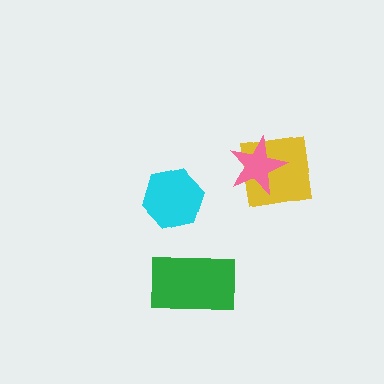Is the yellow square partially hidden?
Yes, it is partially covered by another shape.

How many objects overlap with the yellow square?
1 object overlaps with the yellow square.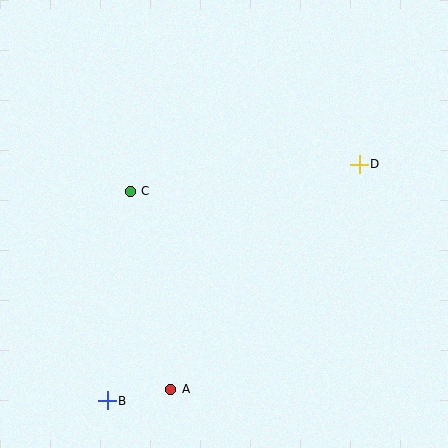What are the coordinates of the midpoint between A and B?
The midpoint between A and B is at (139, 395).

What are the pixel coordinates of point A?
Point A is at (171, 389).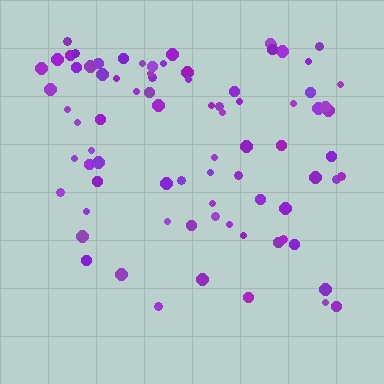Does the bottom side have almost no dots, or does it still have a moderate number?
Still a moderate number, just noticeably fewer than the top.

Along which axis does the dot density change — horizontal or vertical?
Vertical.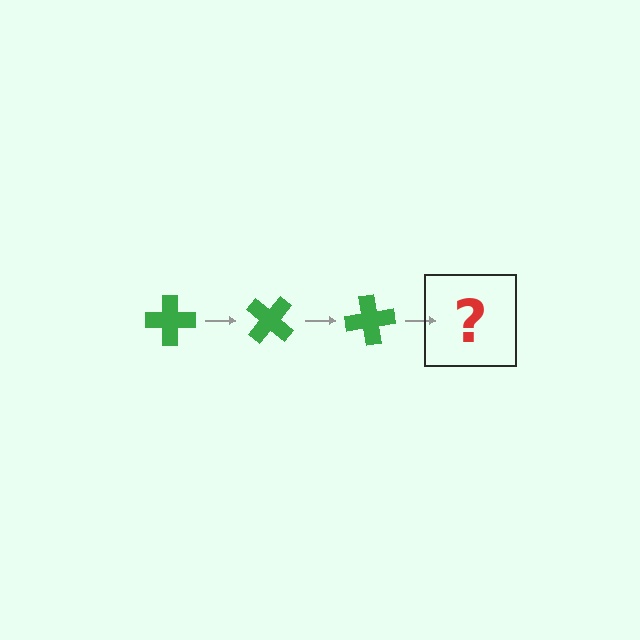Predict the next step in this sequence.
The next step is a green cross rotated 120 degrees.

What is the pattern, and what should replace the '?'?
The pattern is that the cross rotates 40 degrees each step. The '?' should be a green cross rotated 120 degrees.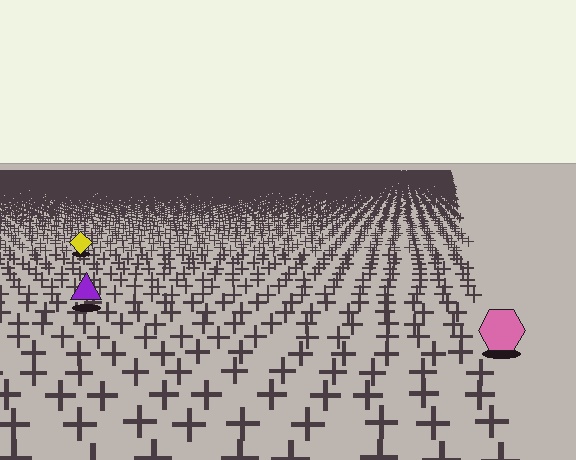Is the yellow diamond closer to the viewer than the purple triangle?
No. The purple triangle is closer — you can tell from the texture gradient: the ground texture is coarser near it.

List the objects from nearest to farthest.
From nearest to farthest: the pink hexagon, the purple triangle, the yellow diamond.